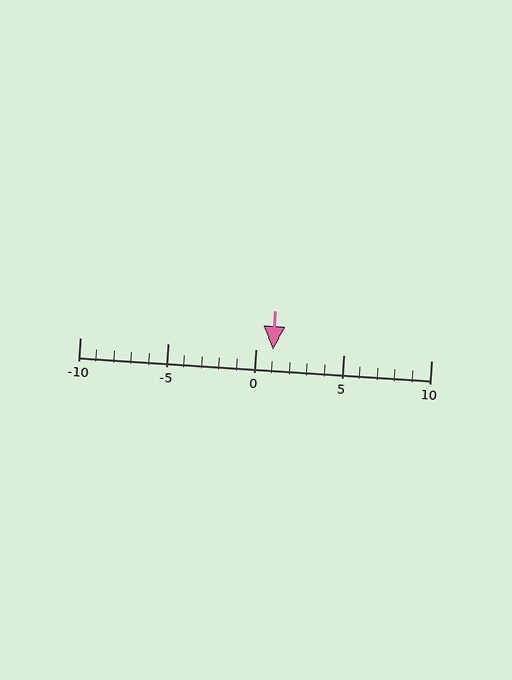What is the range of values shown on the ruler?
The ruler shows values from -10 to 10.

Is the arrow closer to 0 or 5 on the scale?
The arrow is closer to 0.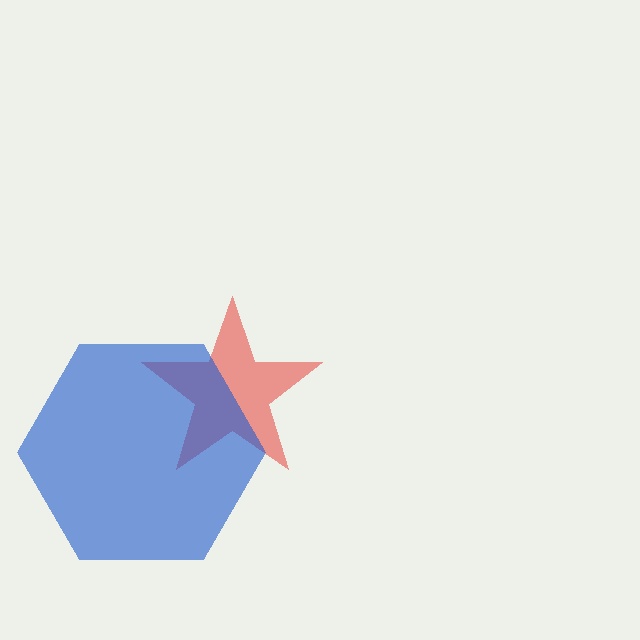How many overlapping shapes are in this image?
There are 2 overlapping shapes in the image.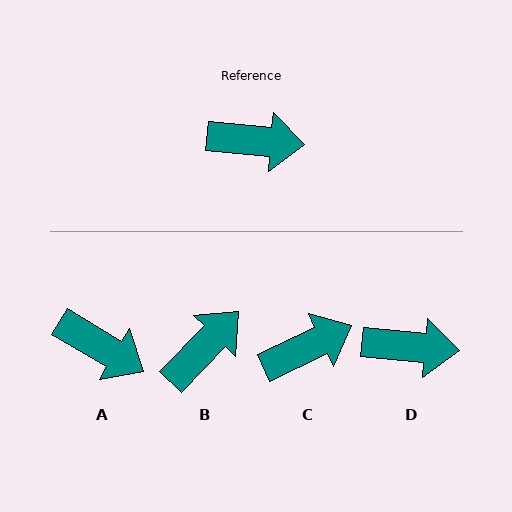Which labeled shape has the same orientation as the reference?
D.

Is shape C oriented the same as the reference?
No, it is off by about 31 degrees.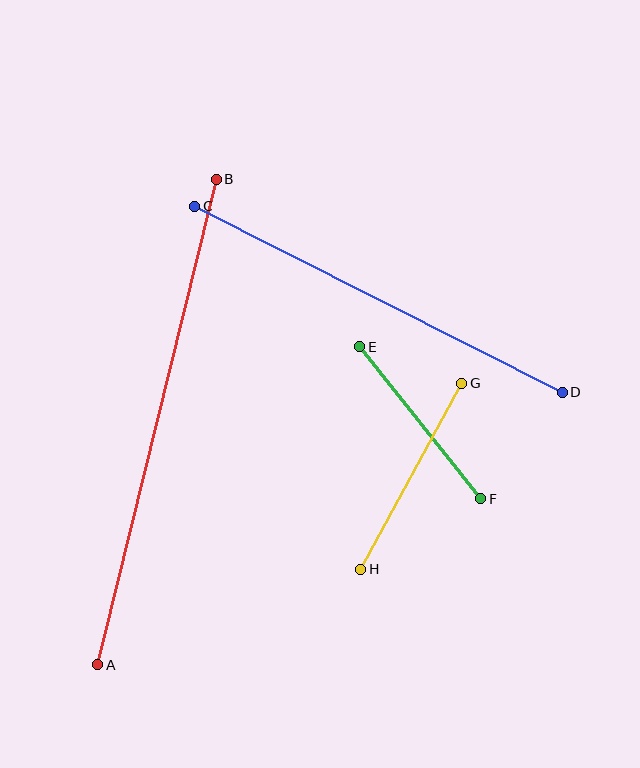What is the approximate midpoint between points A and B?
The midpoint is at approximately (157, 422) pixels.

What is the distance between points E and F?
The distance is approximately 194 pixels.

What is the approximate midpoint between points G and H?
The midpoint is at approximately (411, 476) pixels.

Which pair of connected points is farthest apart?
Points A and B are farthest apart.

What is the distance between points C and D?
The distance is approximately 412 pixels.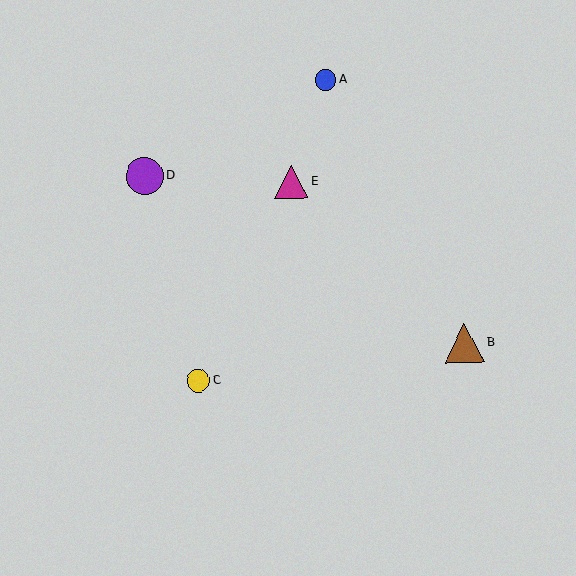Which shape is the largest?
The brown triangle (labeled B) is the largest.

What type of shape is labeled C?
Shape C is a yellow circle.